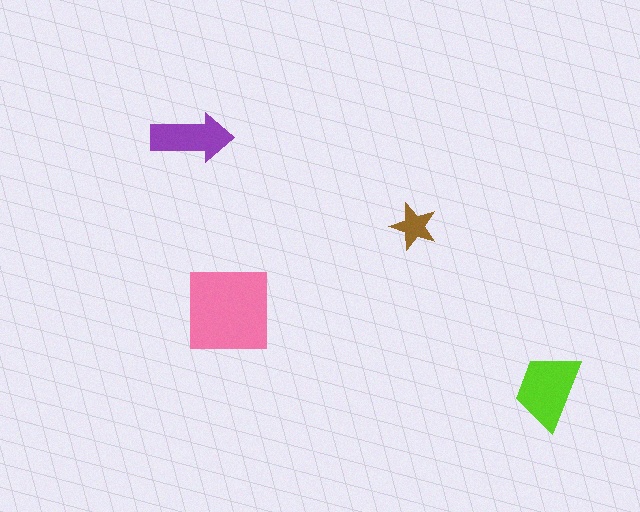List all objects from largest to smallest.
The pink square, the lime trapezoid, the purple arrow, the brown star.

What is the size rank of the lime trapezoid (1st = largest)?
2nd.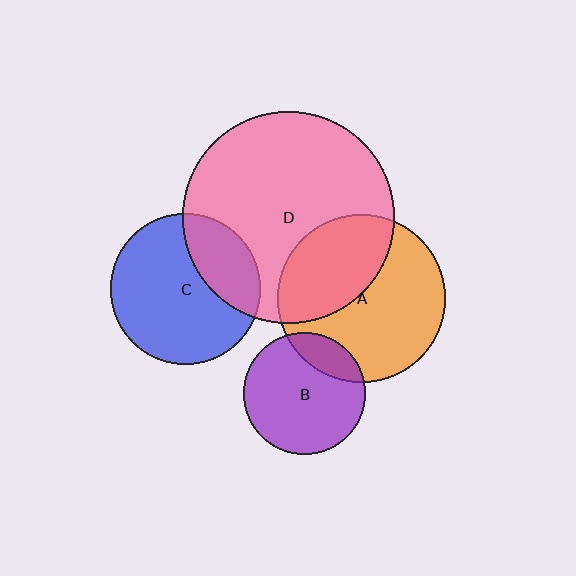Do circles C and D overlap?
Yes.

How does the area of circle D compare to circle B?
Approximately 3.0 times.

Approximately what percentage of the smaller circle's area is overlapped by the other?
Approximately 30%.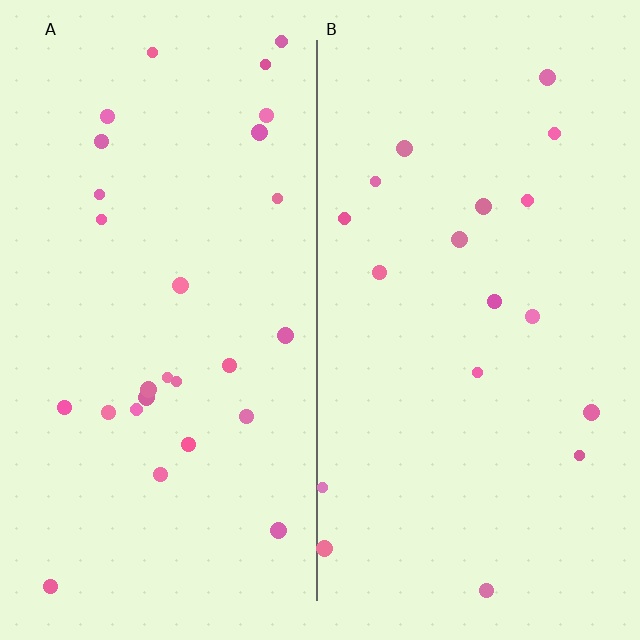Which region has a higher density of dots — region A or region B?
A (the left).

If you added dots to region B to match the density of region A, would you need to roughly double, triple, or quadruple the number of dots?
Approximately double.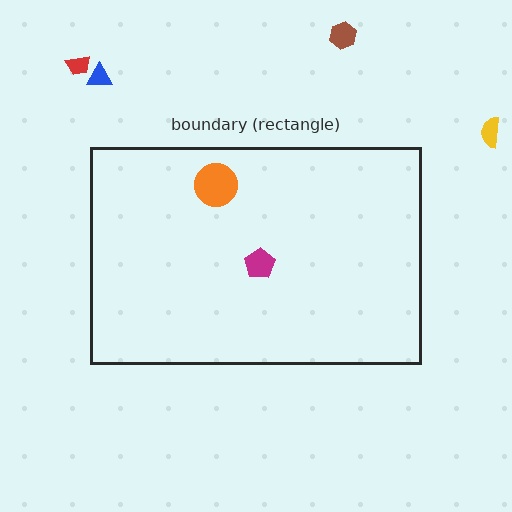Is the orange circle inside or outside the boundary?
Inside.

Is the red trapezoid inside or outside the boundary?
Outside.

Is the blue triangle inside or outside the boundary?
Outside.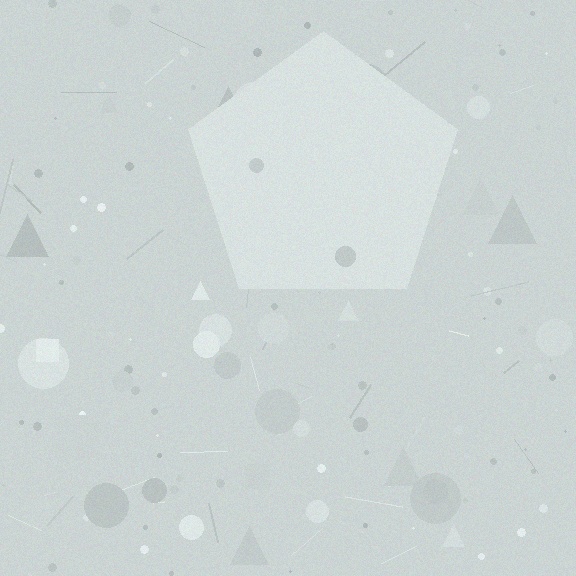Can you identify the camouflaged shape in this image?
The camouflaged shape is a pentagon.